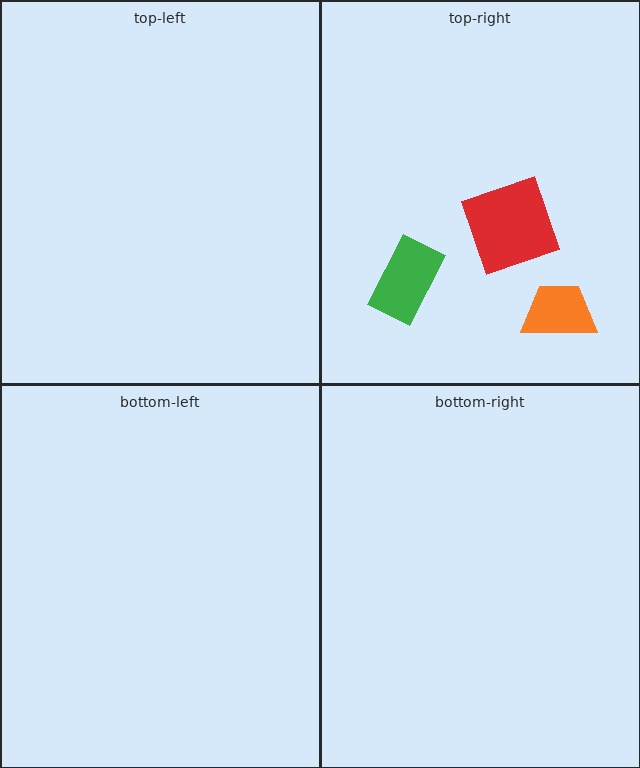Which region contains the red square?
The top-right region.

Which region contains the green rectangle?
The top-right region.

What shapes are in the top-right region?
The orange trapezoid, the green rectangle, the red square.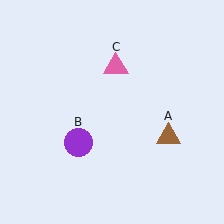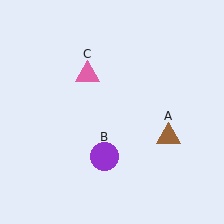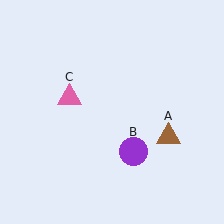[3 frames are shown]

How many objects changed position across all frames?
2 objects changed position: purple circle (object B), pink triangle (object C).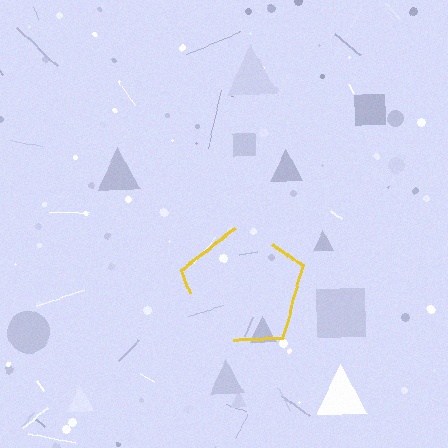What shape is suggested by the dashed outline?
The dashed outline suggests a pentagon.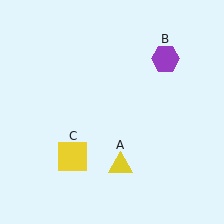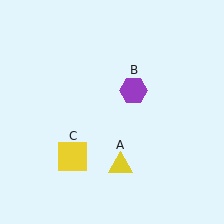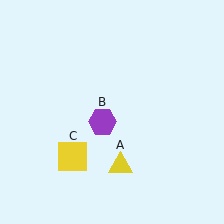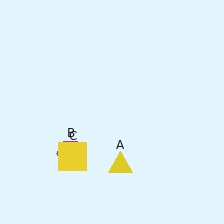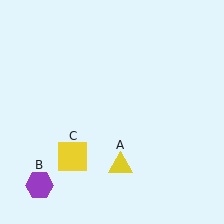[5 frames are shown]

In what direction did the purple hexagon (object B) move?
The purple hexagon (object B) moved down and to the left.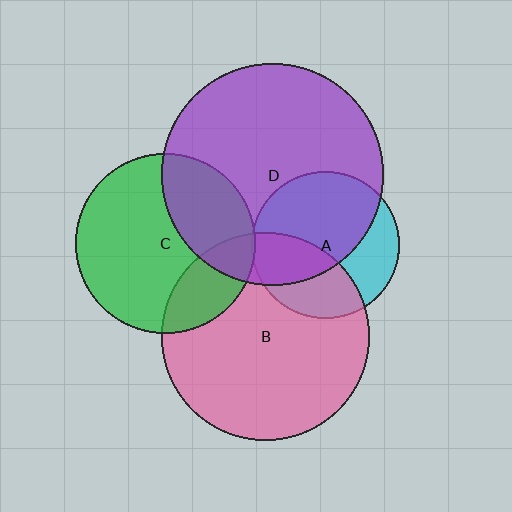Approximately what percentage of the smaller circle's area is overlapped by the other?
Approximately 40%.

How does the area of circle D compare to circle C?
Approximately 1.5 times.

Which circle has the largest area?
Circle D (purple).